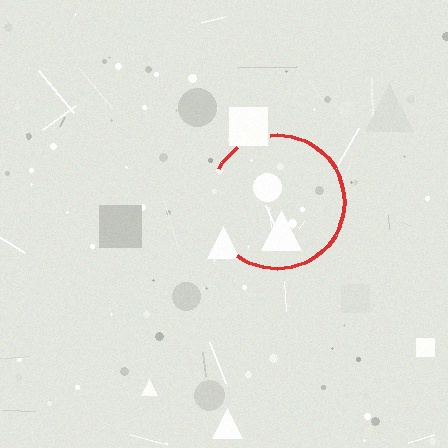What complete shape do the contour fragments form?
The contour fragments form a circle.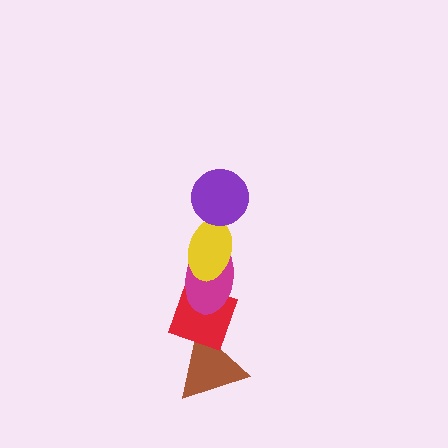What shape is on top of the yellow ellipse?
The purple circle is on top of the yellow ellipse.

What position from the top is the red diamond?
The red diamond is 4th from the top.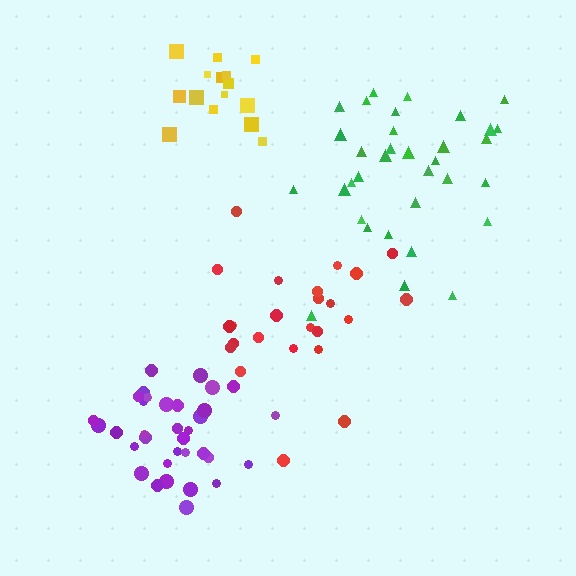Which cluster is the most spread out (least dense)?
Red.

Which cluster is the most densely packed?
Purple.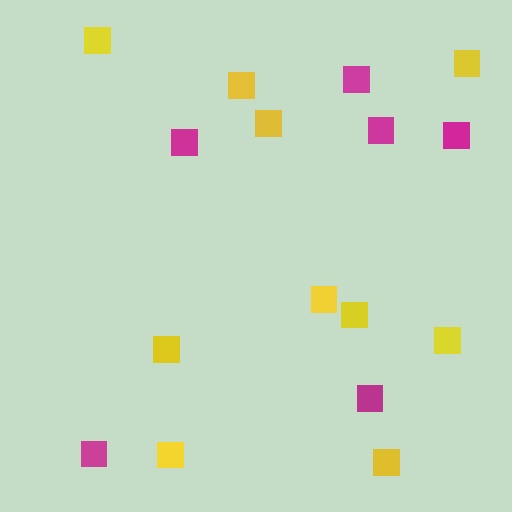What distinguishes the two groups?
There are 2 groups: one group of magenta squares (6) and one group of yellow squares (10).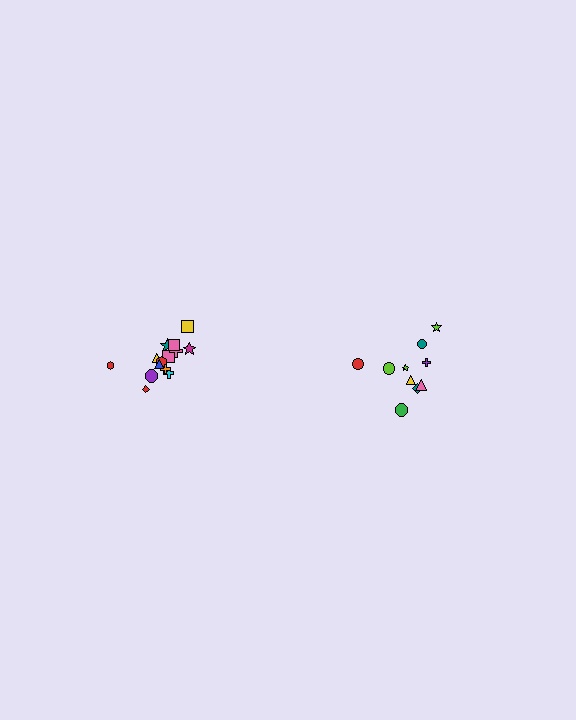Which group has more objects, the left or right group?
The left group.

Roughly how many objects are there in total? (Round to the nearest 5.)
Roughly 25 objects in total.